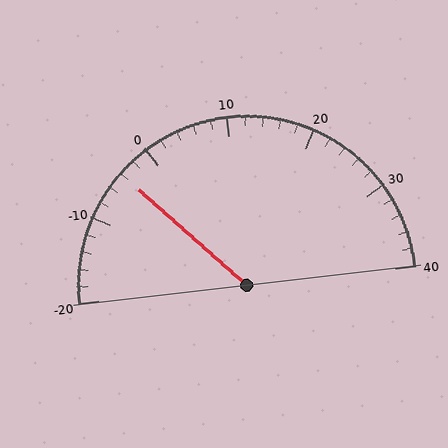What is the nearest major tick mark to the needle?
The nearest major tick mark is 0.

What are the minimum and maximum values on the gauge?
The gauge ranges from -20 to 40.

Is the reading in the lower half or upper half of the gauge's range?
The reading is in the lower half of the range (-20 to 40).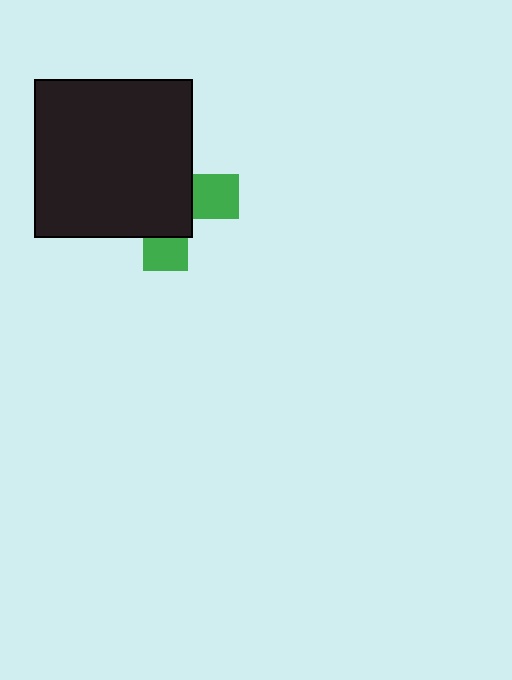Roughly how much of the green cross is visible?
A small part of it is visible (roughly 32%).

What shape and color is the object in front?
The object in front is a black square.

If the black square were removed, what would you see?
You would see the complete green cross.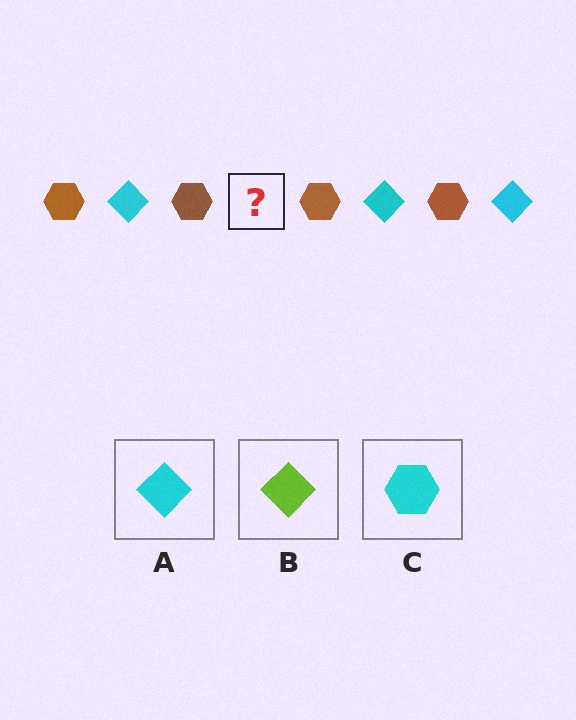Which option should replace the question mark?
Option A.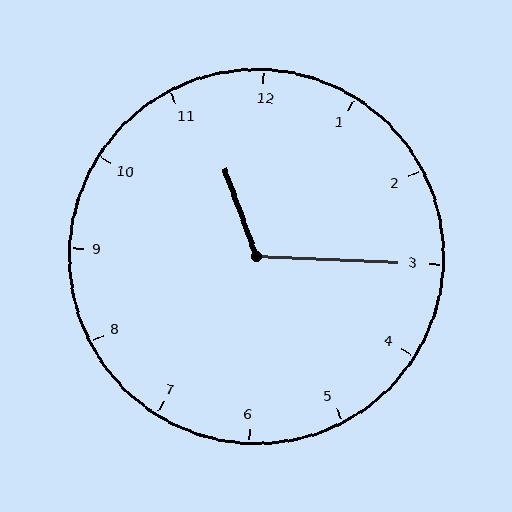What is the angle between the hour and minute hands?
Approximately 112 degrees.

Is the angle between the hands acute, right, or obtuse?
It is obtuse.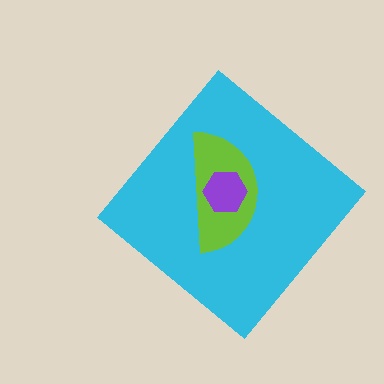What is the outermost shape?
The cyan diamond.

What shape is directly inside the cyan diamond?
The lime semicircle.